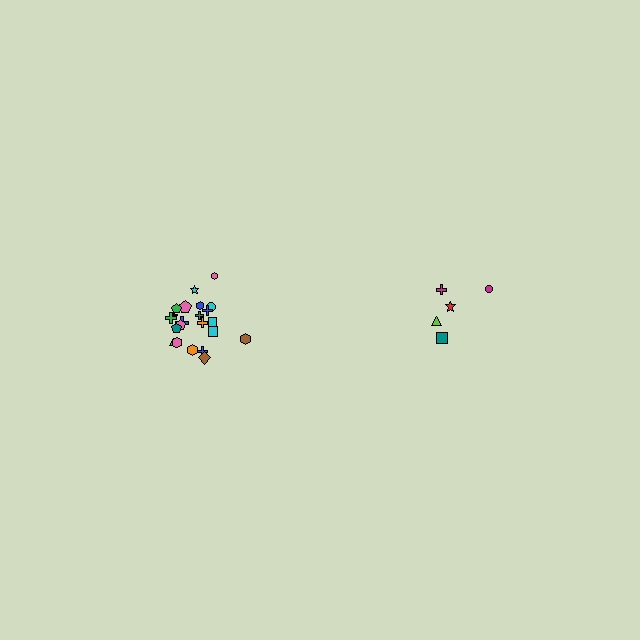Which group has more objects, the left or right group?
The left group.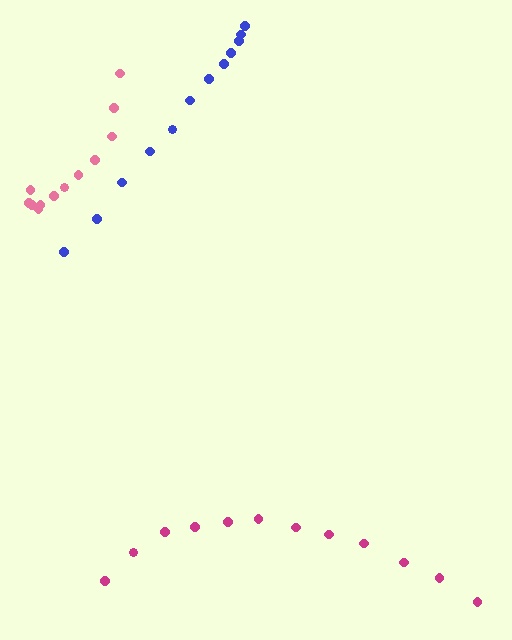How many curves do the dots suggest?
There are 3 distinct paths.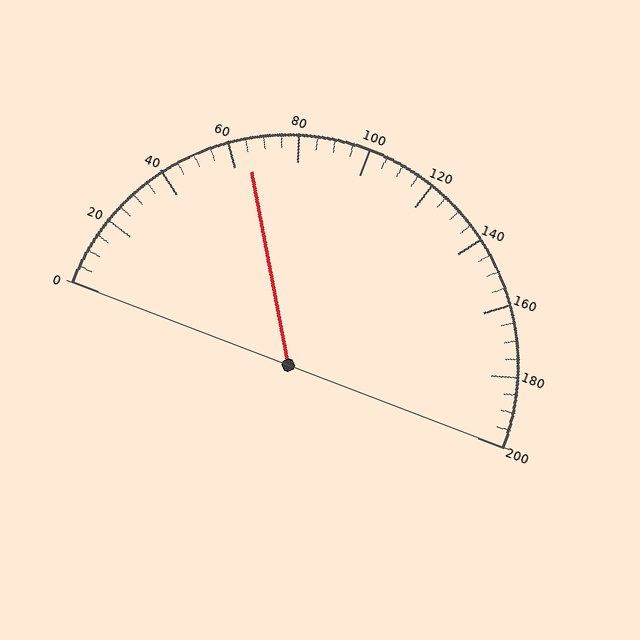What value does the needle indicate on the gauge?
The needle indicates approximately 65.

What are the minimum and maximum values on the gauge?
The gauge ranges from 0 to 200.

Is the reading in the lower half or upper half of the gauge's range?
The reading is in the lower half of the range (0 to 200).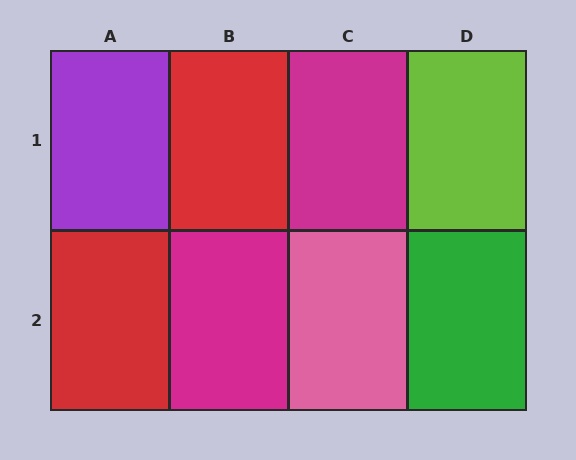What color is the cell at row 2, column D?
Green.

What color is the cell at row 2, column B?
Magenta.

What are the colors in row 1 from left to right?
Purple, red, magenta, lime.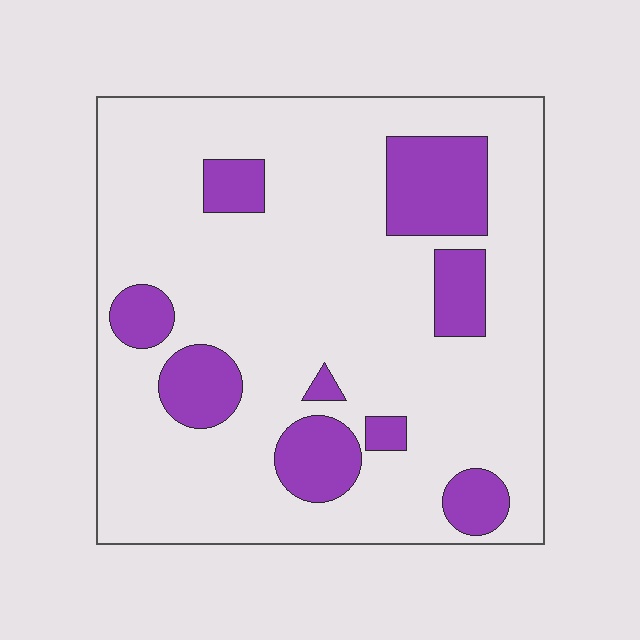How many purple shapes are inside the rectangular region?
9.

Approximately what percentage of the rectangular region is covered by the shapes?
Approximately 20%.